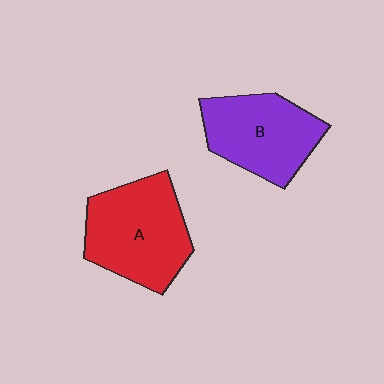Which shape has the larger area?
Shape A (red).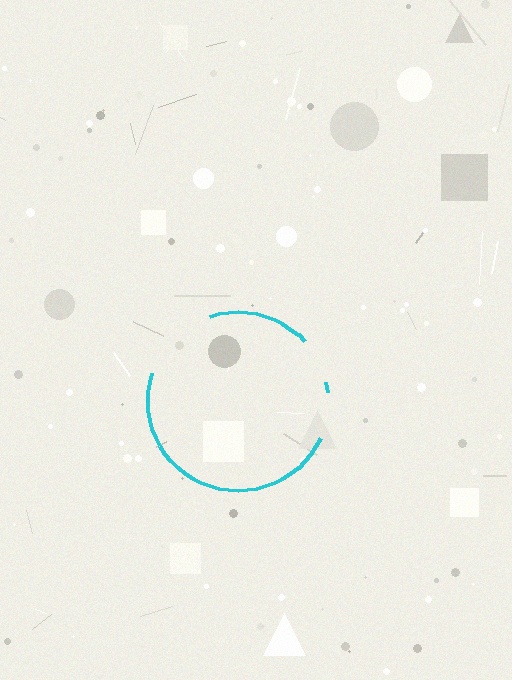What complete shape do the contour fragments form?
The contour fragments form a circle.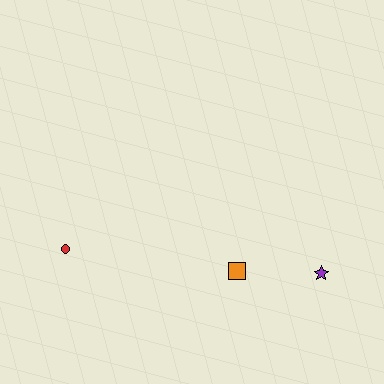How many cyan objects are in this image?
There are no cyan objects.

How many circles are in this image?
There is 1 circle.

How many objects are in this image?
There are 3 objects.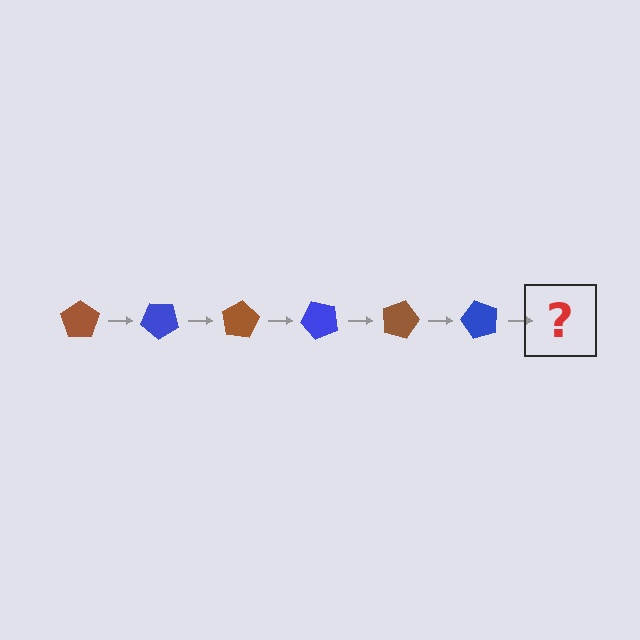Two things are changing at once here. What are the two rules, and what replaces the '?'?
The two rules are that it rotates 40 degrees each step and the color cycles through brown and blue. The '?' should be a brown pentagon, rotated 240 degrees from the start.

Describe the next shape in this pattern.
It should be a brown pentagon, rotated 240 degrees from the start.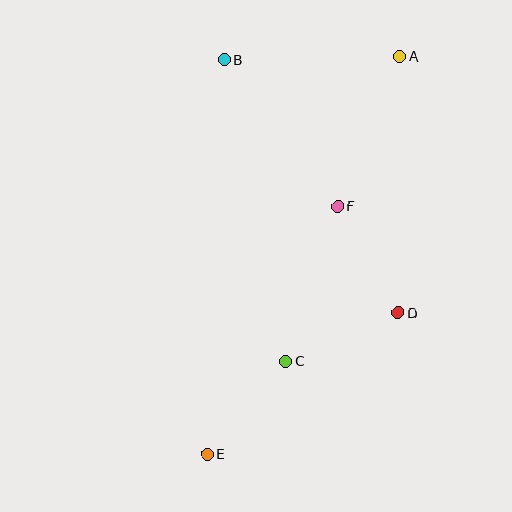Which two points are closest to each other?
Points C and E are closest to each other.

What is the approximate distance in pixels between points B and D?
The distance between B and D is approximately 308 pixels.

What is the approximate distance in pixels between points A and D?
The distance between A and D is approximately 257 pixels.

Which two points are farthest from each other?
Points A and E are farthest from each other.